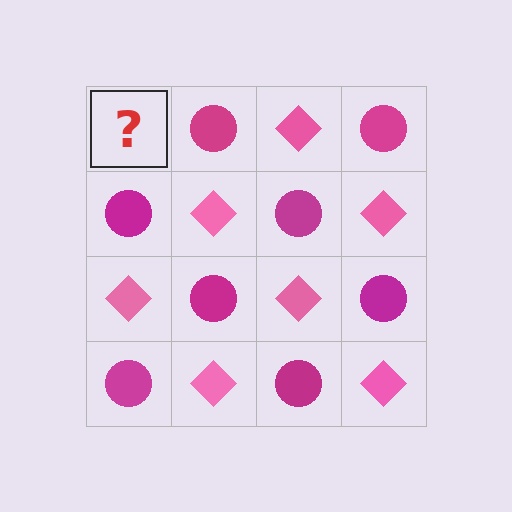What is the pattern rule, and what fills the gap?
The rule is that it alternates pink diamond and magenta circle in a checkerboard pattern. The gap should be filled with a pink diamond.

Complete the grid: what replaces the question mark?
The question mark should be replaced with a pink diamond.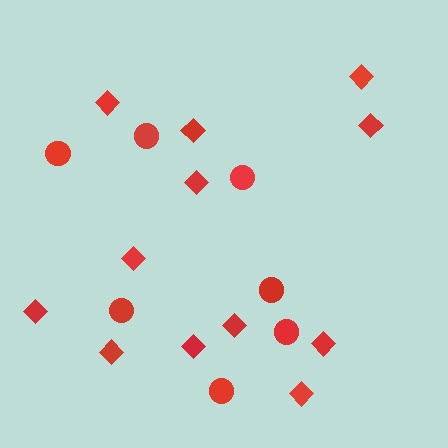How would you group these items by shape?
There are 2 groups: one group of diamonds (12) and one group of circles (7).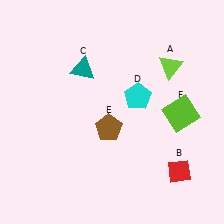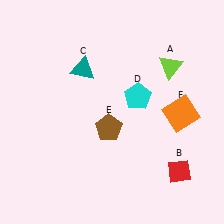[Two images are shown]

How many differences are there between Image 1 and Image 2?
There is 1 difference between the two images.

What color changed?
The square (F) changed from lime in Image 1 to orange in Image 2.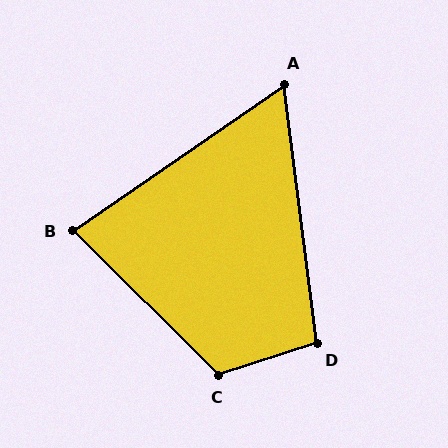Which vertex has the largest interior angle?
C, at approximately 117 degrees.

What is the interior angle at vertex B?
Approximately 79 degrees (acute).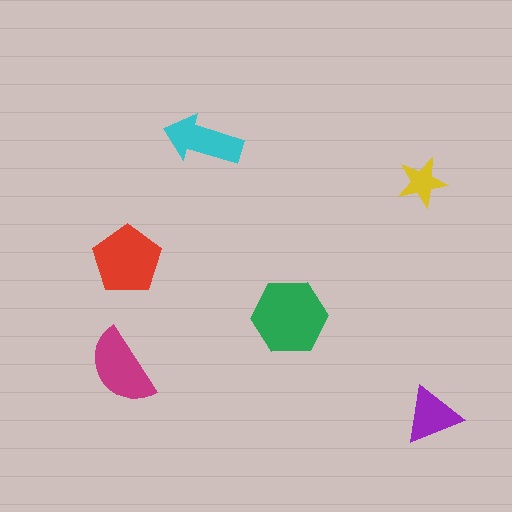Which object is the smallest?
The yellow star.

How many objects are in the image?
There are 6 objects in the image.